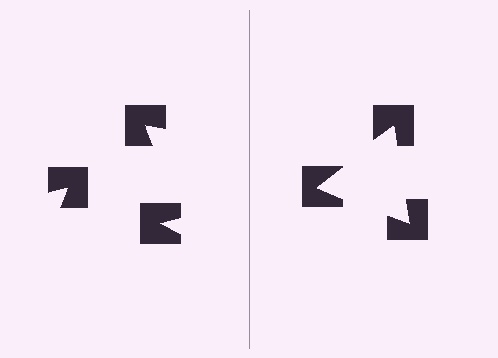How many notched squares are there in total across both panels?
6 — 3 on each side.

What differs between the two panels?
The notched squares are positioned identically on both sides; only the wedge orientations differ. On the right they align to a triangle; on the left they are misaligned.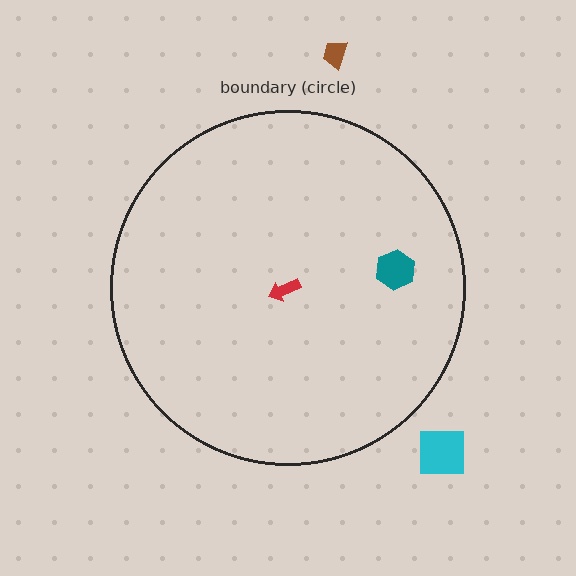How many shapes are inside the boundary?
2 inside, 2 outside.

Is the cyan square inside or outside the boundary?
Outside.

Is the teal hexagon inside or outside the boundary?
Inside.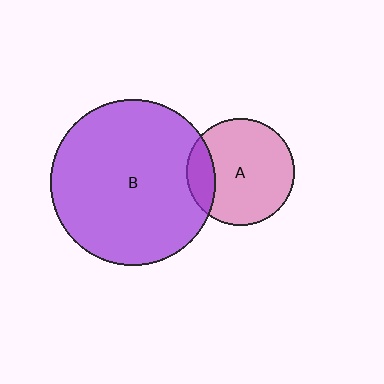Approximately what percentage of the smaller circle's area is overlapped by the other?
Approximately 15%.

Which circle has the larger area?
Circle B (purple).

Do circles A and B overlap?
Yes.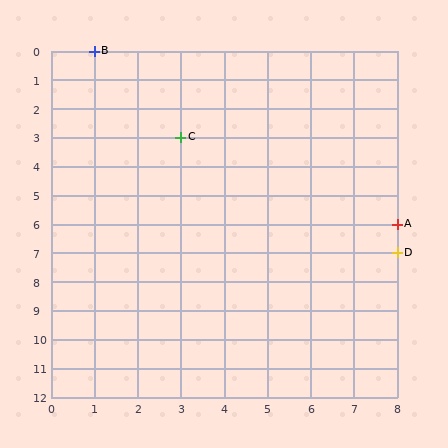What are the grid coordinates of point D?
Point D is at grid coordinates (8, 7).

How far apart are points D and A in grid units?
Points D and A are 1 row apart.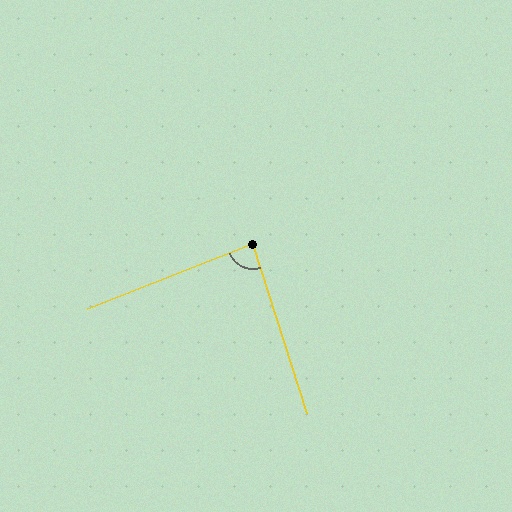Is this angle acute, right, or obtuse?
It is approximately a right angle.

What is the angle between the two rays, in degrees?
Approximately 86 degrees.